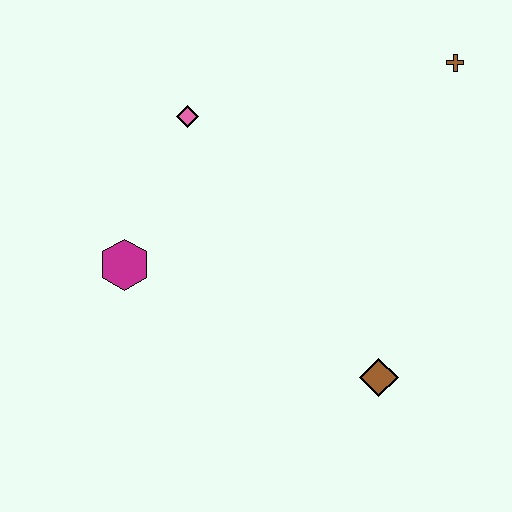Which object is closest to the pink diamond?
The magenta hexagon is closest to the pink diamond.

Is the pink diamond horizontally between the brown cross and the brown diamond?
No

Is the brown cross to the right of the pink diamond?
Yes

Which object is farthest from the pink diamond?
The brown diamond is farthest from the pink diamond.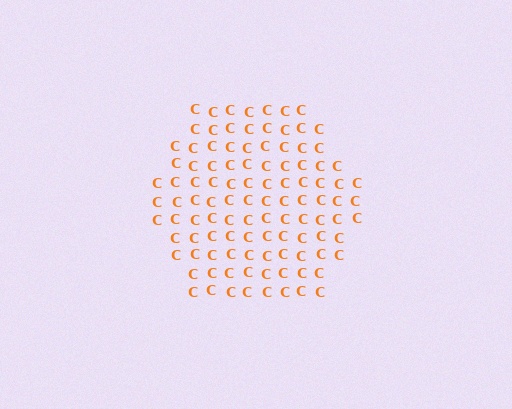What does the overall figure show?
The overall figure shows a hexagon.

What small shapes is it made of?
It is made of small letter C's.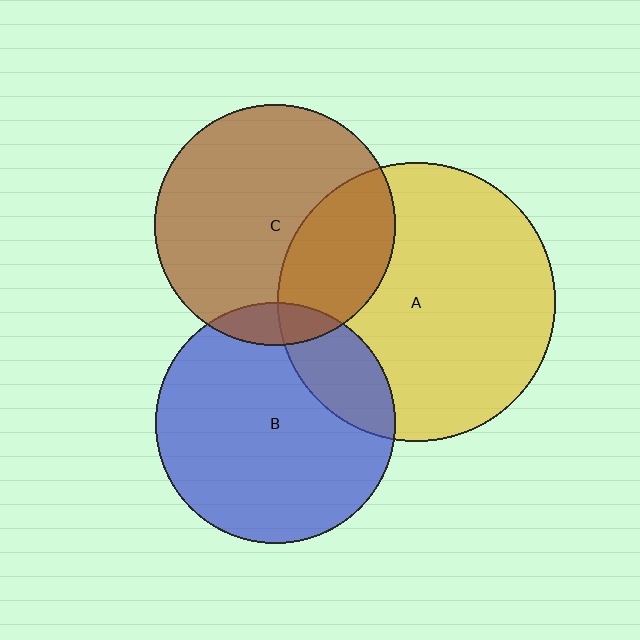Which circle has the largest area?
Circle A (yellow).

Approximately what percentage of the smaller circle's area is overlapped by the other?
Approximately 10%.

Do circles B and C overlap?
Yes.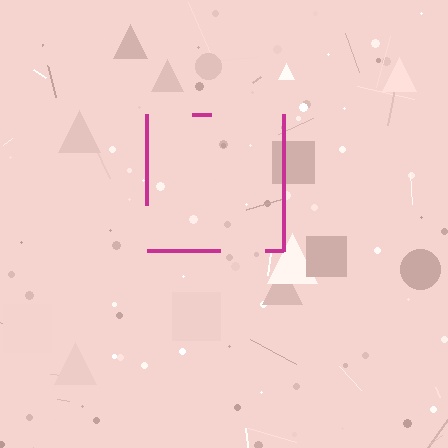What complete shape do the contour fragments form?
The contour fragments form a square.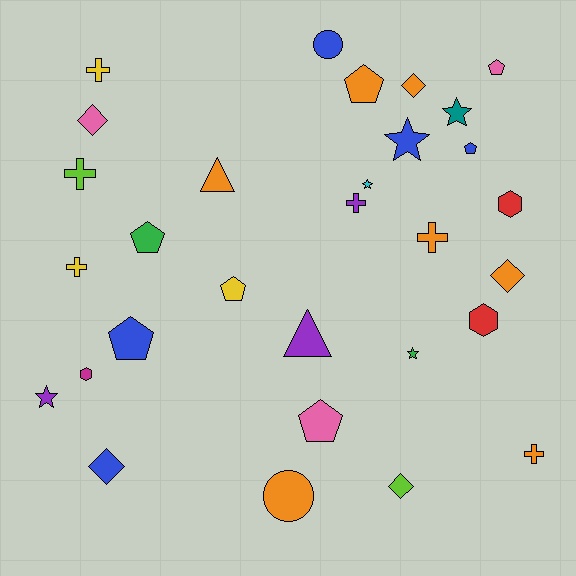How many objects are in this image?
There are 30 objects.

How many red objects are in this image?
There are 2 red objects.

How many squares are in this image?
There are no squares.